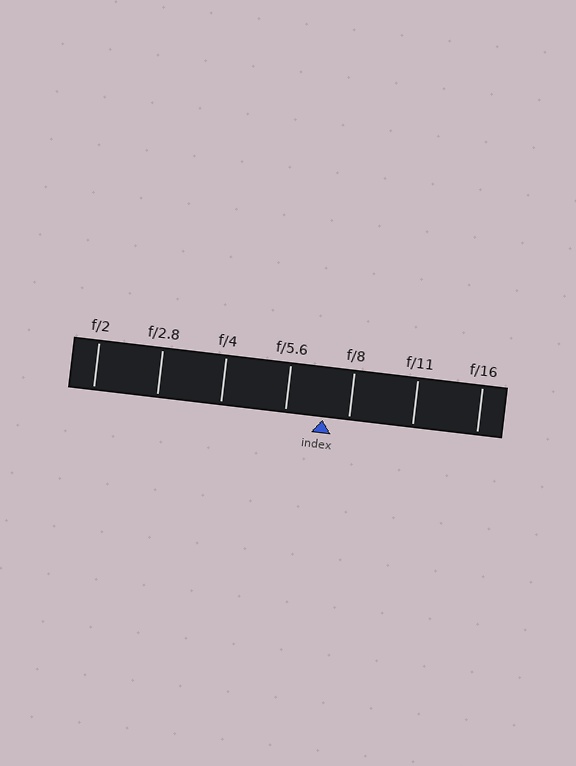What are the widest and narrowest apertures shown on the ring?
The widest aperture shown is f/2 and the narrowest is f/16.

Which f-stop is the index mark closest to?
The index mark is closest to f/8.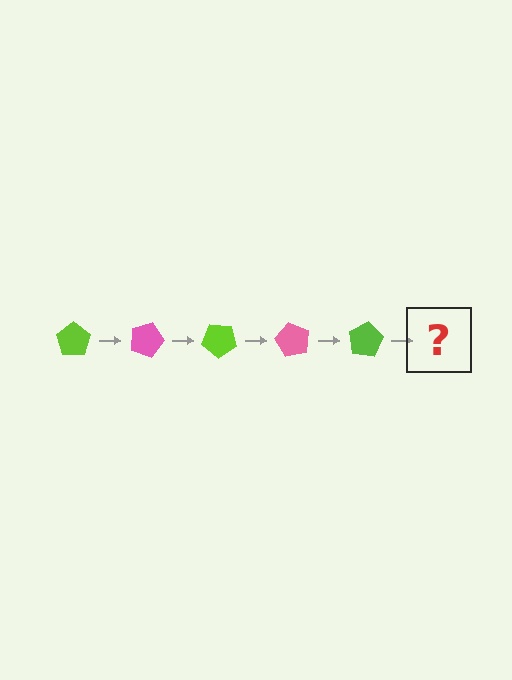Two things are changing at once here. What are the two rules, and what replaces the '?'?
The two rules are that it rotates 20 degrees each step and the color cycles through lime and pink. The '?' should be a pink pentagon, rotated 100 degrees from the start.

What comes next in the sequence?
The next element should be a pink pentagon, rotated 100 degrees from the start.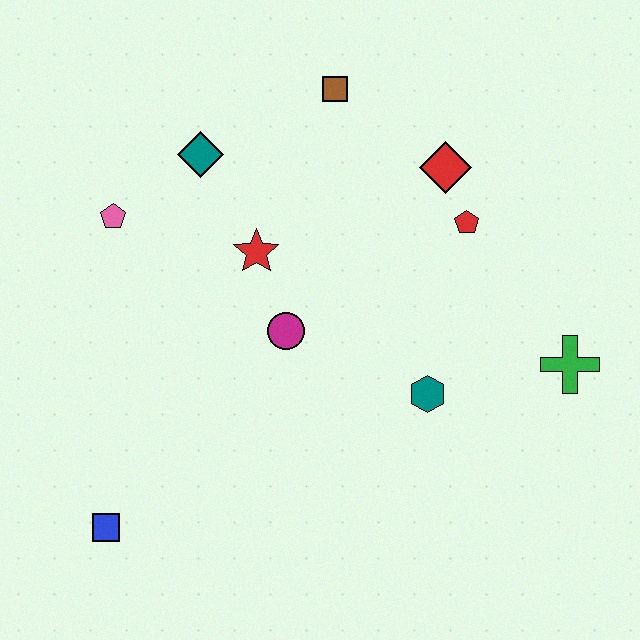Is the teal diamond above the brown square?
No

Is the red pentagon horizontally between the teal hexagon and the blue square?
No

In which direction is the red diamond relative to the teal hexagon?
The red diamond is above the teal hexagon.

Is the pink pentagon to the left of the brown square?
Yes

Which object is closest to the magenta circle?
The red star is closest to the magenta circle.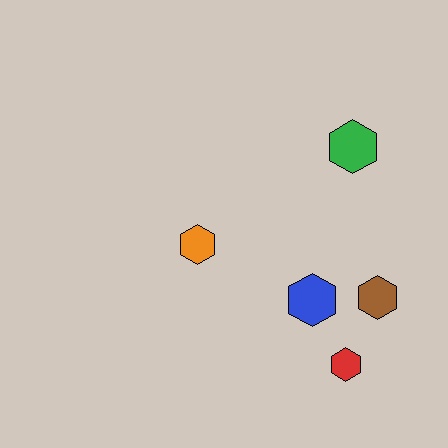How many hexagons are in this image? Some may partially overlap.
There are 5 hexagons.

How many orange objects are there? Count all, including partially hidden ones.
There is 1 orange object.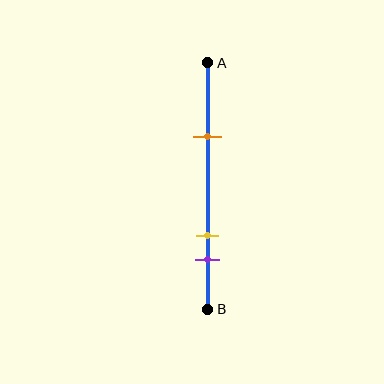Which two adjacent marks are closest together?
The yellow and purple marks are the closest adjacent pair.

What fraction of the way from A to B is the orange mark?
The orange mark is approximately 30% (0.3) of the way from A to B.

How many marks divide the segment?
There are 3 marks dividing the segment.